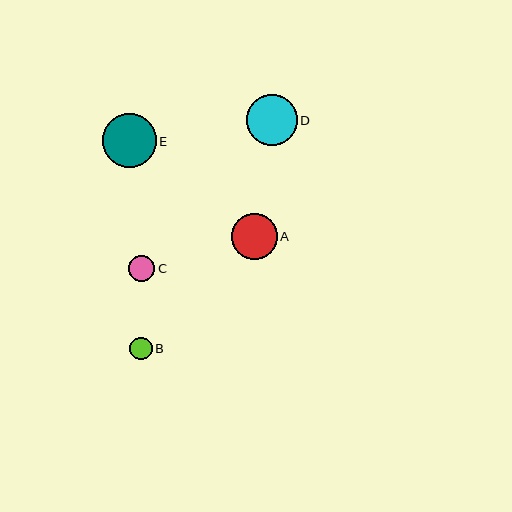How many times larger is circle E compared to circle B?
Circle E is approximately 2.4 times the size of circle B.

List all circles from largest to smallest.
From largest to smallest: E, D, A, C, B.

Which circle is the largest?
Circle E is the largest with a size of approximately 54 pixels.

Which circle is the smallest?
Circle B is the smallest with a size of approximately 23 pixels.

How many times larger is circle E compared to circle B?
Circle E is approximately 2.4 times the size of circle B.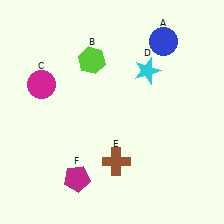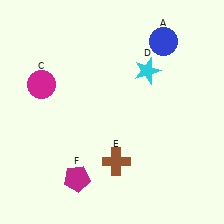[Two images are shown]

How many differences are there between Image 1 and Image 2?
There is 1 difference between the two images.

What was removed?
The lime hexagon (B) was removed in Image 2.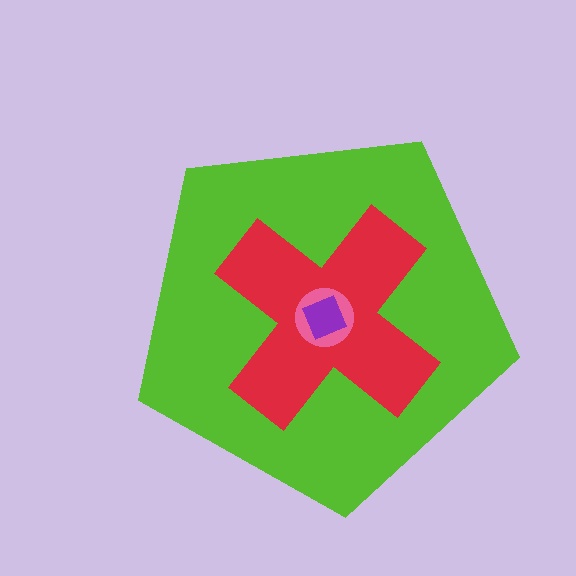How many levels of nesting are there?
4.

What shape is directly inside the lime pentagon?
The red cross.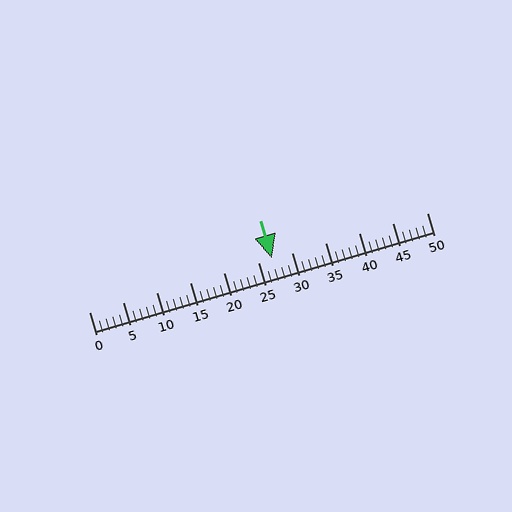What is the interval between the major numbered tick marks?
The major tick marks are spaced 5 units apart.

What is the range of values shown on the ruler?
The ruler shows values from 0 to 50.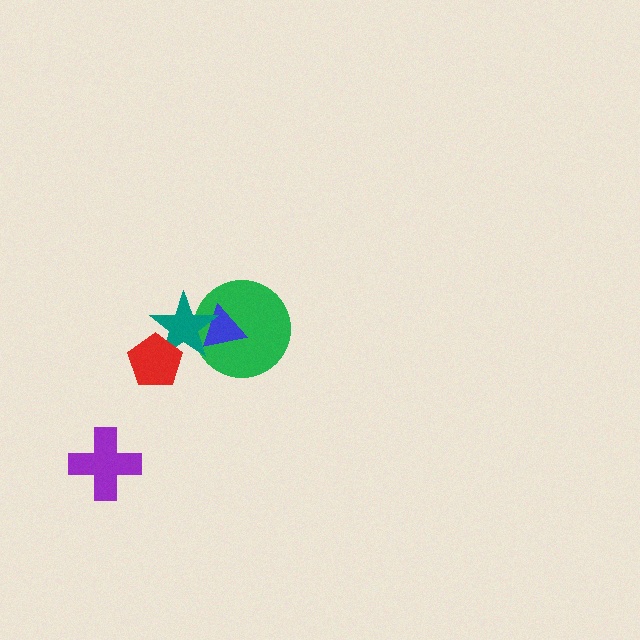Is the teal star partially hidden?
Yes, it is partially covered by another shape.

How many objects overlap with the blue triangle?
2 objects overlap with the blue triangle.